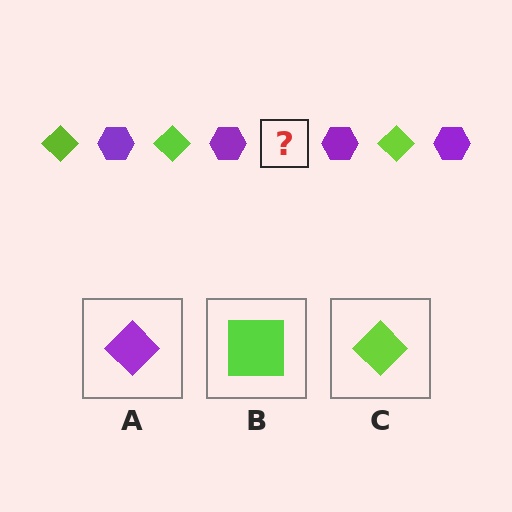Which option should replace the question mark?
Option C.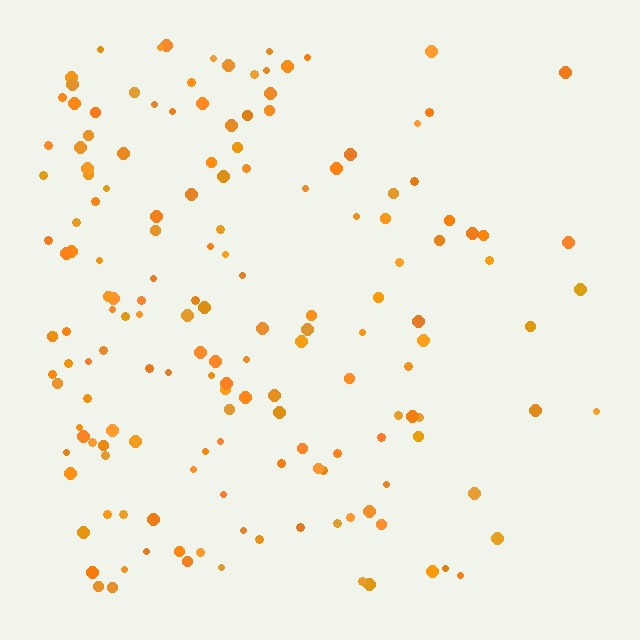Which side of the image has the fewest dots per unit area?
The right.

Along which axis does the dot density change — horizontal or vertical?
Horizontal.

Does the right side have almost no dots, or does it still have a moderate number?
Still a moderate number, just noticeably fewer than the left.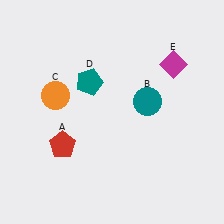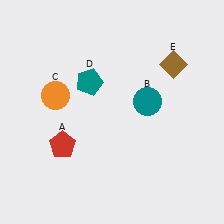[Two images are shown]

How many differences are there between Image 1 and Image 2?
There is 1 difference between the two images.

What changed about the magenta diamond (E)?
In Image 1, E is magenta. In Image 2, it changed to brown.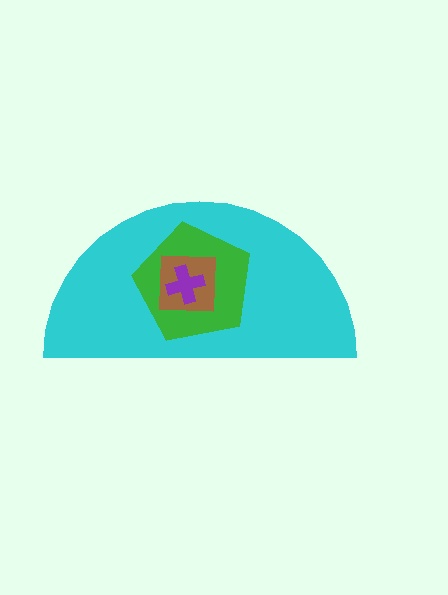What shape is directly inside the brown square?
The purple cross.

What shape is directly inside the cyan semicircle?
The green pentagon.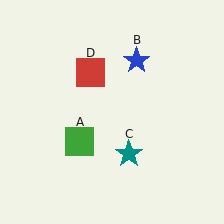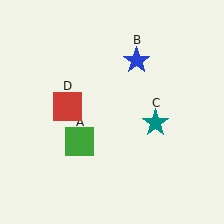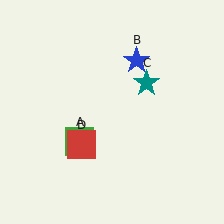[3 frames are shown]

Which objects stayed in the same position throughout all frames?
Green square (object A) and blue star (object B) remained stationary.